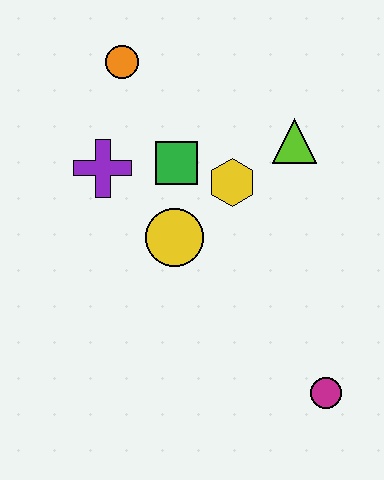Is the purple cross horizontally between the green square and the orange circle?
No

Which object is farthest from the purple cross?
The magenta circle is farthest from the purple cross.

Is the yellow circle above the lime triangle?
No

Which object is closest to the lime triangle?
The yellow hexagon is closest to the lime triangle.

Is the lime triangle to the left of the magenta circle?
Yes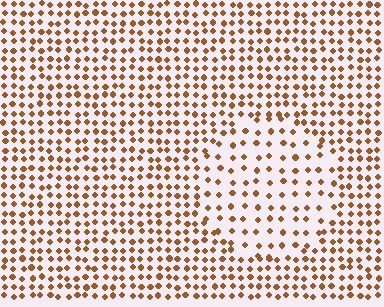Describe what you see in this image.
The image contains small brown elements arranged at two different densities. A circle-shaped region is visible where the elements are less densely packed than the surrounding area.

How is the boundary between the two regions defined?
The boundary is defined by a change in element density (approximately 1.9x ratio). All elements are the same color, size, and shape.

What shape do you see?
I see a circle.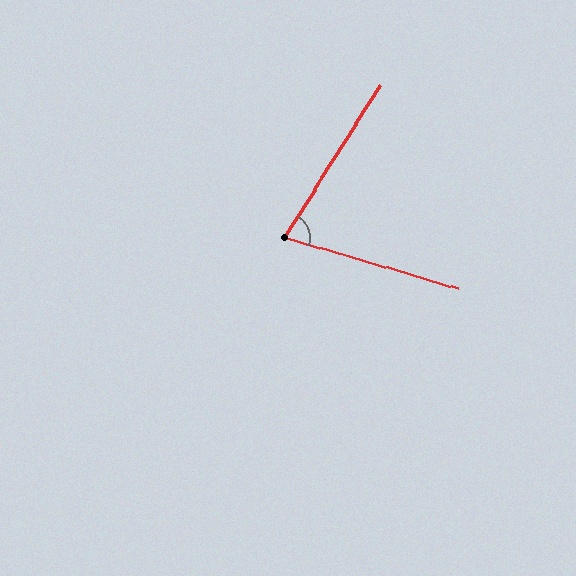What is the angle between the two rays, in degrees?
Approximately 75 degrees.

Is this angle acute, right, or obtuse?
It is acute.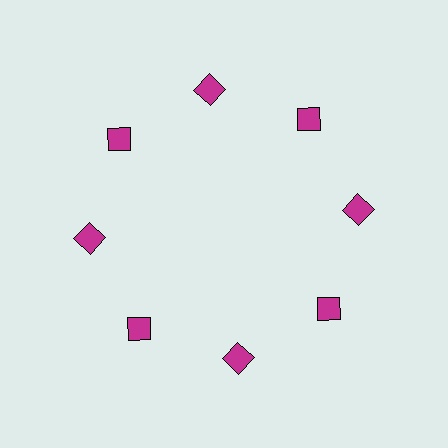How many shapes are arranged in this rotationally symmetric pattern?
There are 8 shapes, arranged in 8 groups of 1.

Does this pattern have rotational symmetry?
Yes, this pattern has 8-fold rotational symmetry. It looks the same after rotating 45 degrees around the center.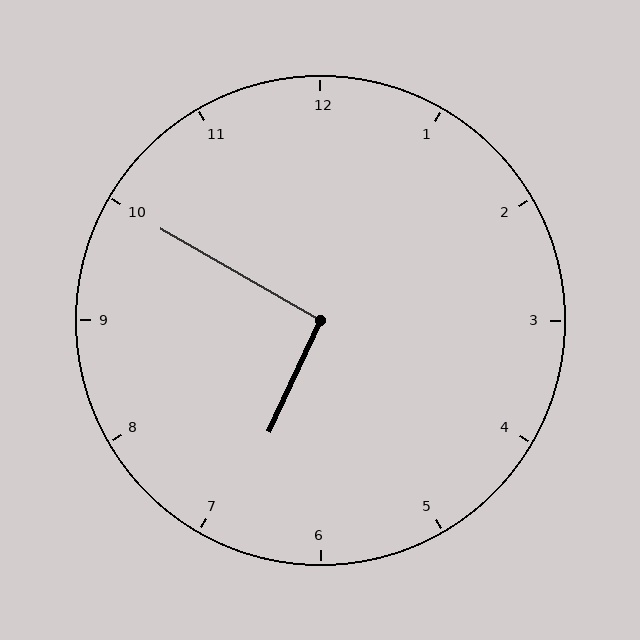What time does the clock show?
6:50.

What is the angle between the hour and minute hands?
Approximately 95 degrees.